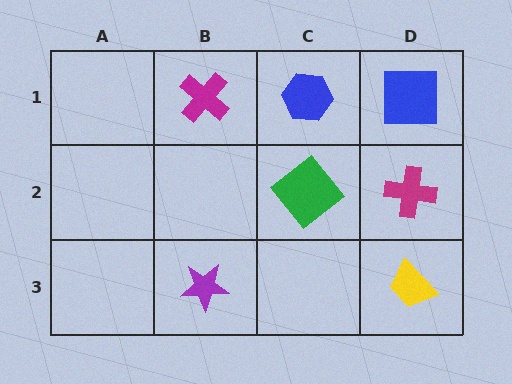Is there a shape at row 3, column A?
No, that cell is empty.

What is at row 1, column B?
A magenta cross.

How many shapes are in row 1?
3 shapes.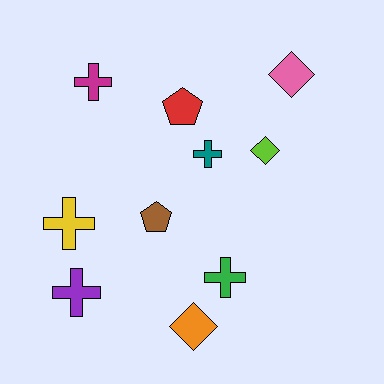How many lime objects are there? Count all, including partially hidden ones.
There is 1 lime object.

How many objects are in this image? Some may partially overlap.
There are 10 objects.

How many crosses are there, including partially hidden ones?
There are 5 crosses.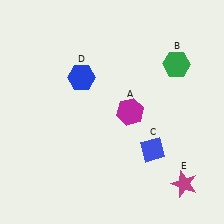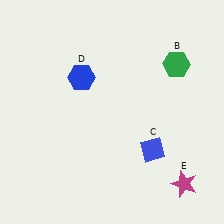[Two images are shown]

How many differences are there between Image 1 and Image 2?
There is 1 difference between the two images.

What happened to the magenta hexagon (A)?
The magenta hexagon (A) was removed in Image 2. It was in the top-right area of Image 1.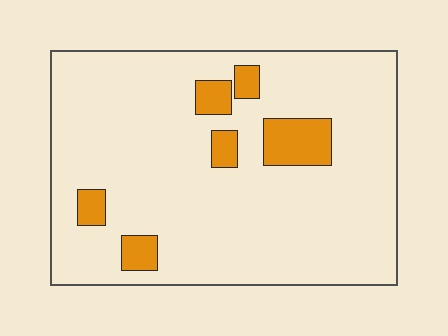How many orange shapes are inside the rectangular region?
6.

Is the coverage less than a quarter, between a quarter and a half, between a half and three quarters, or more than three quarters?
Less than a quarter.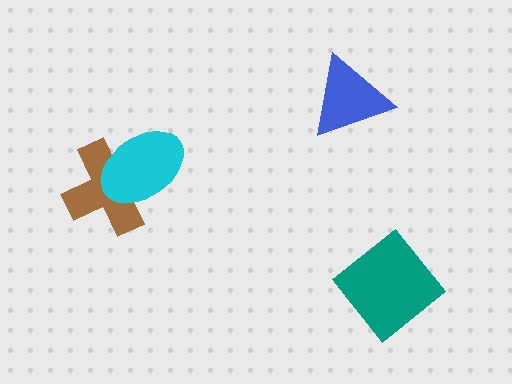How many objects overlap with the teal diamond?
0 objects overlap with the teal diamond.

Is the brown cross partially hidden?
Yes, it is partially covered by another shape.